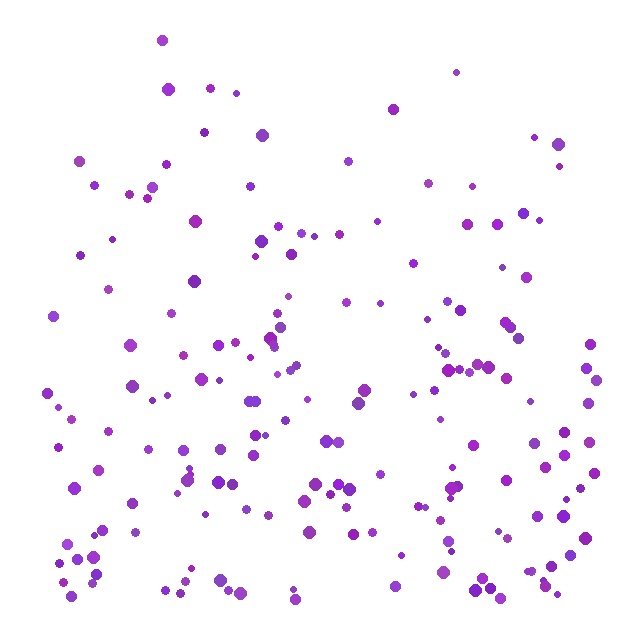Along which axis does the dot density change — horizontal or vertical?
Vertical.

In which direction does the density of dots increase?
From top to bottom, with the bottom side densest.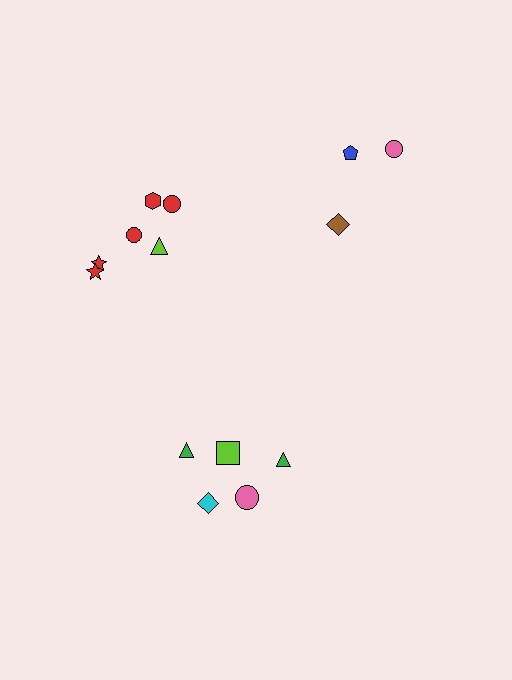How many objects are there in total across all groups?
There are 15 objects.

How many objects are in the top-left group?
There are 7 objects.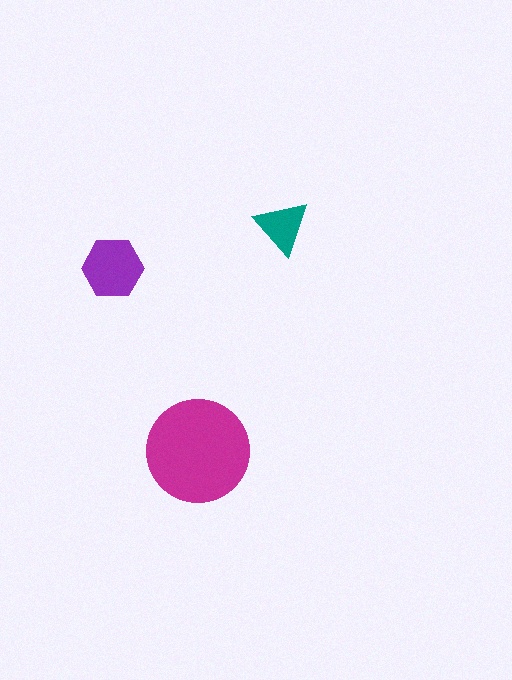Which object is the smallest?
The teal triangle.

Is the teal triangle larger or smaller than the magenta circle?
Smaller.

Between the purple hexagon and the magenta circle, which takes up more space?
The magenta circle.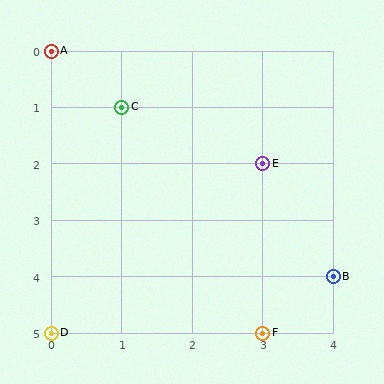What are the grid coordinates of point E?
Point E is at grid coordinates (3, 2).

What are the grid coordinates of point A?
Point A is at grid coordinates (0, 0).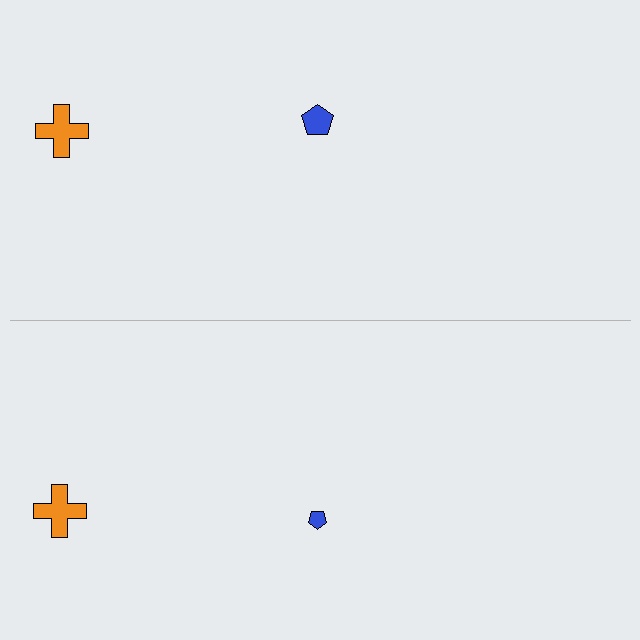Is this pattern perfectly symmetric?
No, the pattern is not perfectly symmetric. The blue pentagon on the bottom side has a different size than its mirror counterpart.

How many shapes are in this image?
There are 4 shapes in this image.